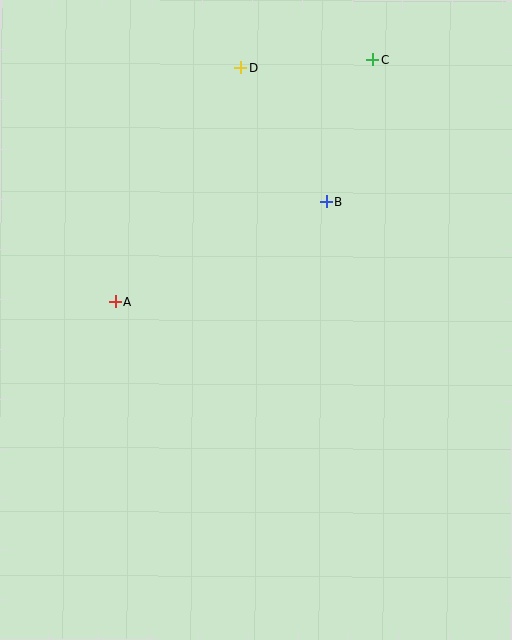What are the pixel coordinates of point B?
Point B is at (326, 202).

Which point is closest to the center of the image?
Point B at (326, 202) is closest to the center.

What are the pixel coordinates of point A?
Point A is at (116, 302).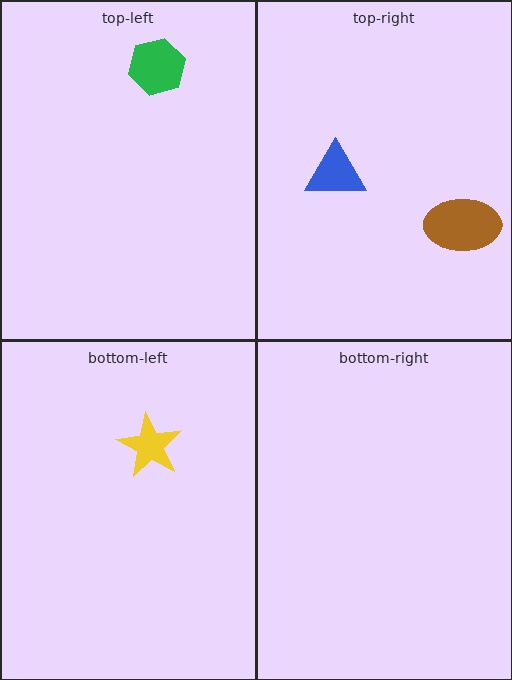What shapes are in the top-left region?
The green hexagon.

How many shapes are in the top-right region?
2.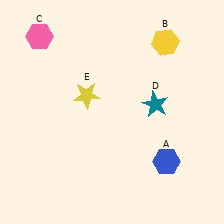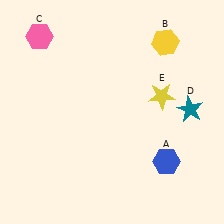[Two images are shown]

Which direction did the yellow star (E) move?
The yellow star (E) moved right.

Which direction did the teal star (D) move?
The teal star (D) moved right.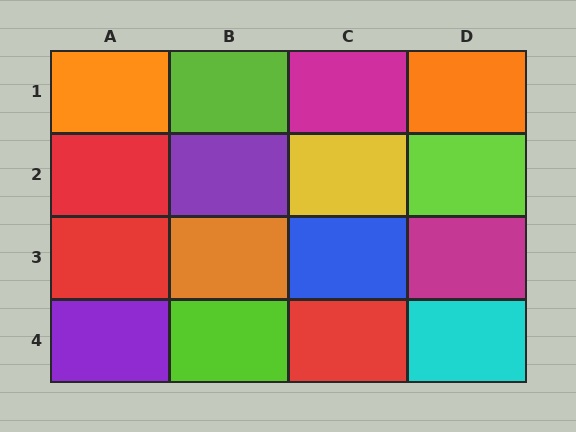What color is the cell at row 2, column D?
Lime.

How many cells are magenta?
2 cells are magenta.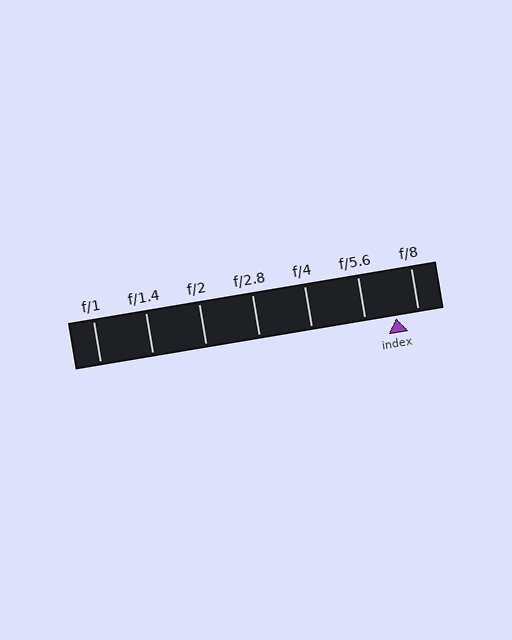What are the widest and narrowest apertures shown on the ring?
The widest aperture shown is f/1 and the narrowest is f/8.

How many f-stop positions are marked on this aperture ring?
There are 7 f-stop positions marked.